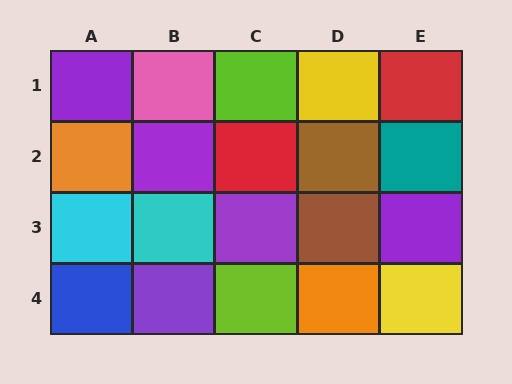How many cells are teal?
1 cell is teal.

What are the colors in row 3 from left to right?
Cyan, cyan, purple, brown, purple.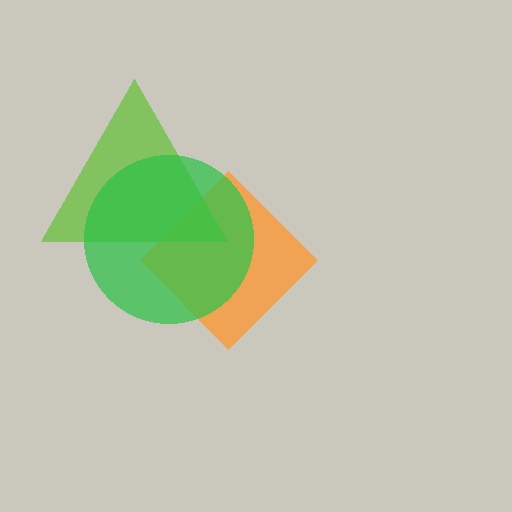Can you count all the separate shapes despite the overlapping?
Yes, there are 3 separate shapes.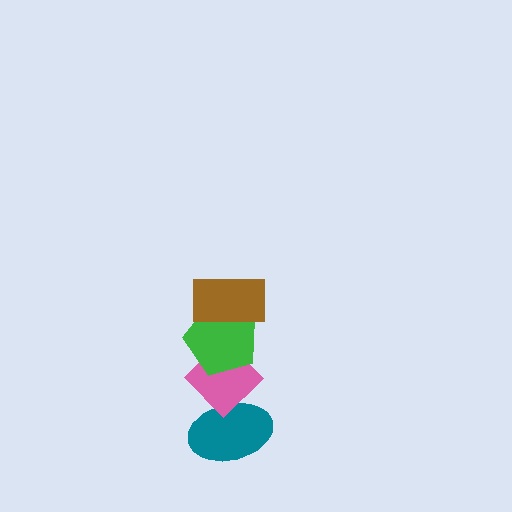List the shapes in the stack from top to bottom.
From top to bottom: the brown rectangle, the green pentagon, the pink diamond, the teal ellipse.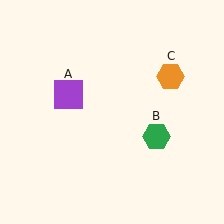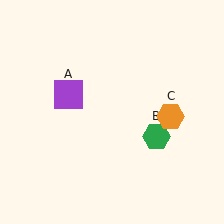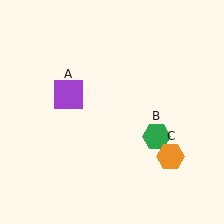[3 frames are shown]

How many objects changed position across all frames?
1 object changed position: orange hexagon (object C).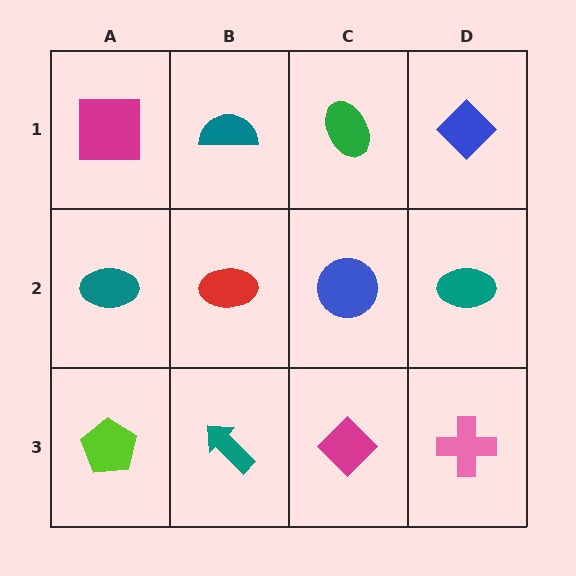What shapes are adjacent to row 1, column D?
A teal ellipse (row 2, column D), a green ellipse (row 1, column C).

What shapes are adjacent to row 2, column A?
A magenta square (row 1, column A), a lime pentagon (row 3, column A), a red ellipse (row 2, column B).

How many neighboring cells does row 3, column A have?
2.